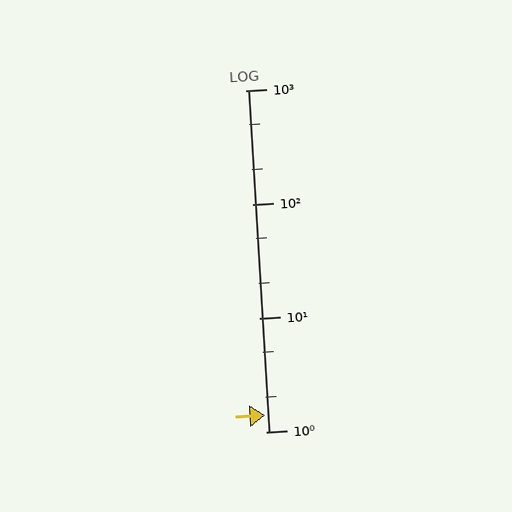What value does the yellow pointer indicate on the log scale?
The pointer indicates approximately 1.4.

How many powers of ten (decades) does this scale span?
The scale spans 3 decades, from 1 to 1000.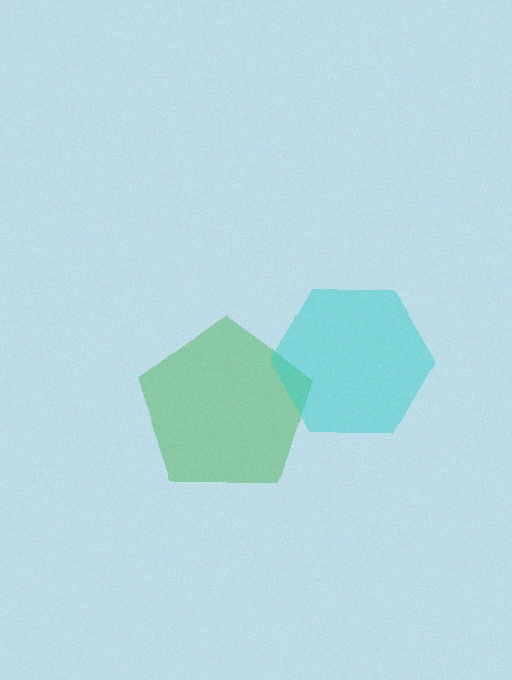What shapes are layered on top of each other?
The layered shapes are: a green pentagon, a cyan hexagon.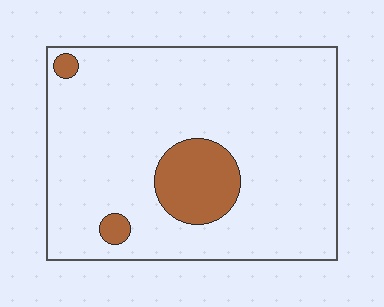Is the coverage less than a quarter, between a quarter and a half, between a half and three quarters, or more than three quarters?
Less than a quarter.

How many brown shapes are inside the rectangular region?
3.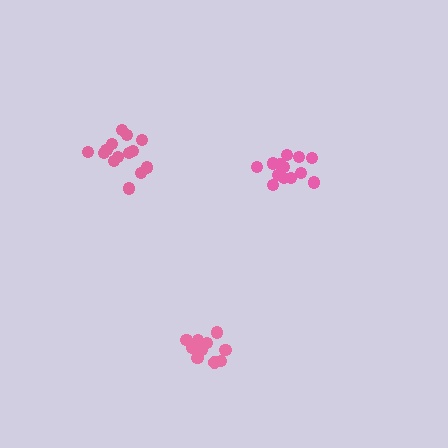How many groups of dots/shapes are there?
There are 3 groups.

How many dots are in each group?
Group 1: 14 dots, Group 2: 13 dots, Group 3: 13 dots (40 total).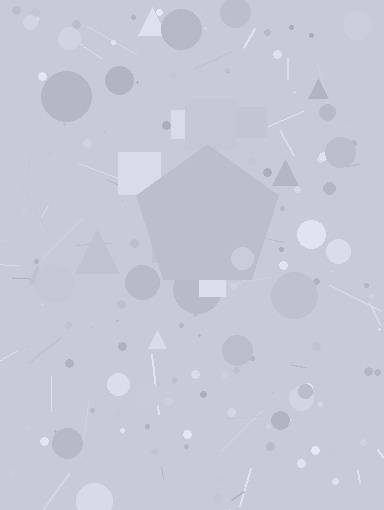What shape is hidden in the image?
A pentagon is hidden in the image.